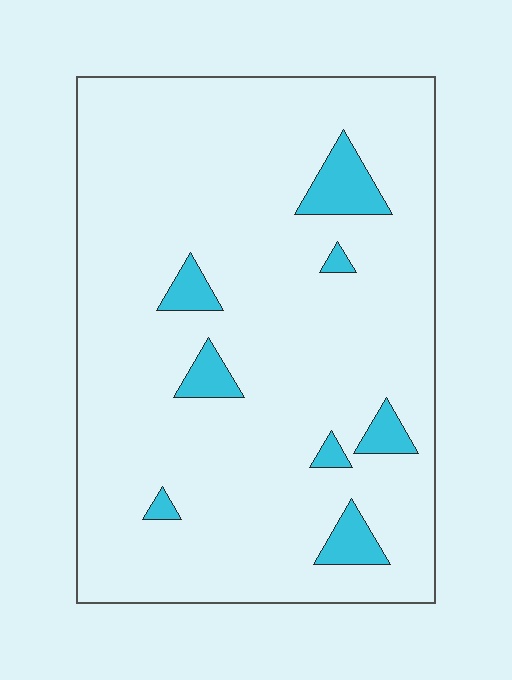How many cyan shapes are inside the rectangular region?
8.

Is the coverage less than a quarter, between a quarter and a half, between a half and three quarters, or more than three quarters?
Less than a quarter.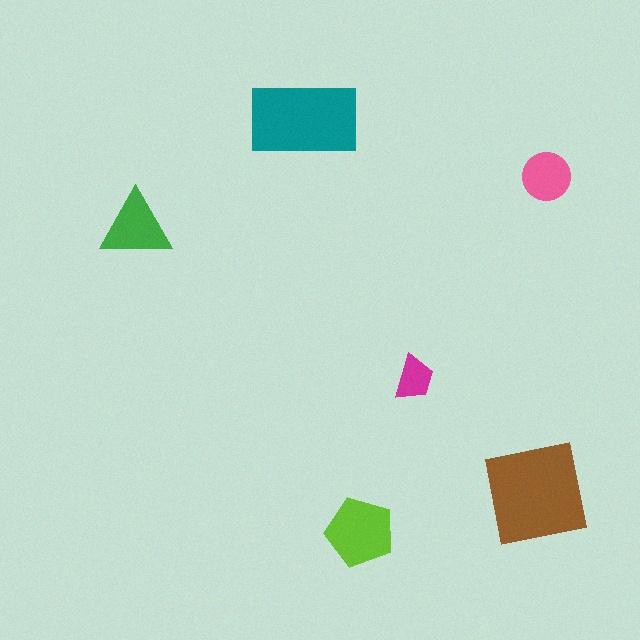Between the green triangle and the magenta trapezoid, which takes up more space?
The green triangle.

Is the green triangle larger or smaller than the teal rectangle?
Smaller.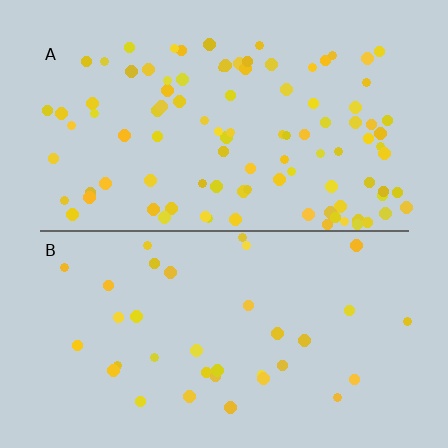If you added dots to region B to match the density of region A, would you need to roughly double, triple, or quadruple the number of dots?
Approximately triple.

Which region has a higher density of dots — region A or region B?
A (the top).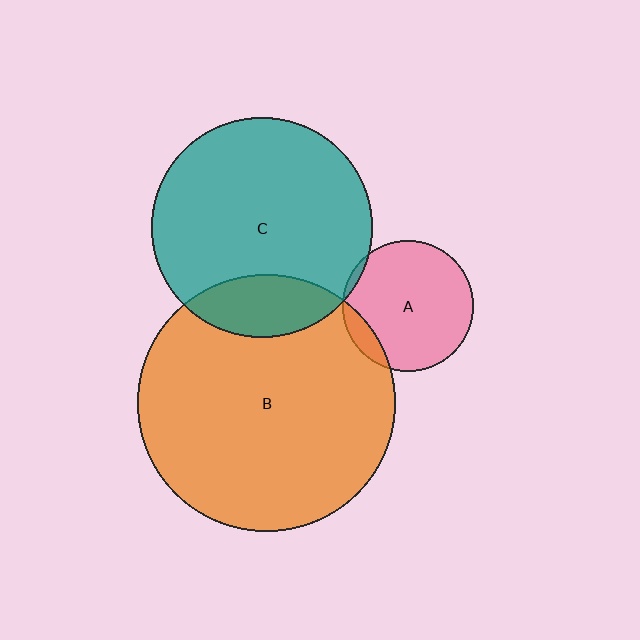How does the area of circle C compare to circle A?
Approximately 2.8 times.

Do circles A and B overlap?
Yes.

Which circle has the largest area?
Circle B (orange).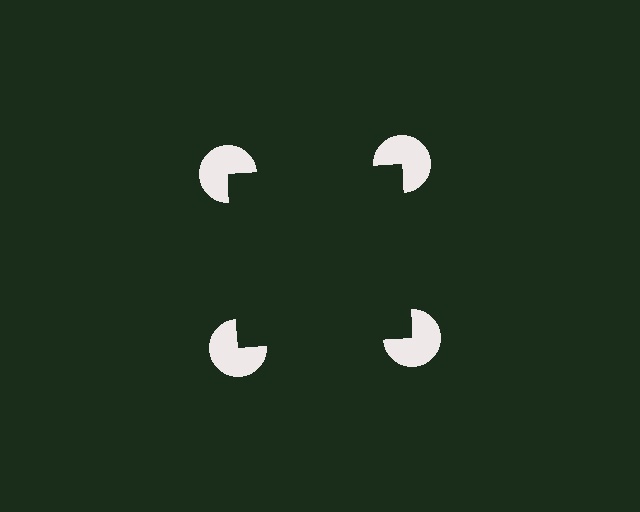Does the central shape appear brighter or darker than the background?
It typically appears slightly darker than the background, even though no actual brightness change is drawn.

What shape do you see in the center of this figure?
An illusory square — its edges are inferred from the aligned wedge cuts in the pac-man discs, not physically drawn.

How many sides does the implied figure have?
4 sides.